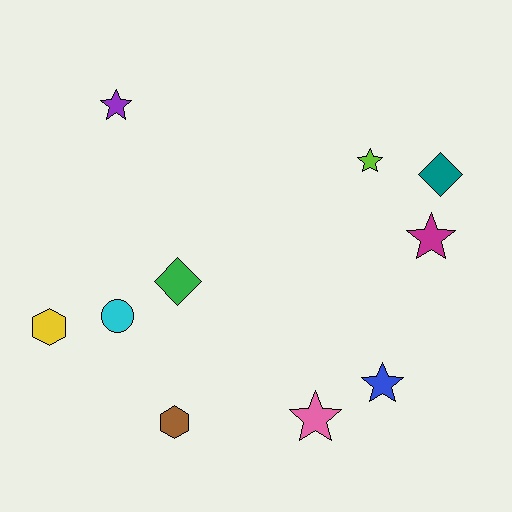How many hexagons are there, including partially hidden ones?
There are 2 hexagons.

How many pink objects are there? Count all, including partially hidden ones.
There is 1 pink object.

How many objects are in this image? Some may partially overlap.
There are 10 objects.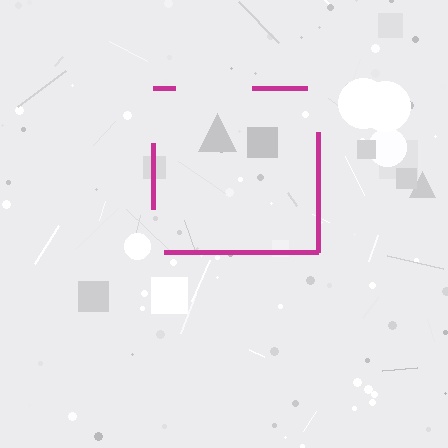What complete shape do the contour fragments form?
The contour fragments form a square.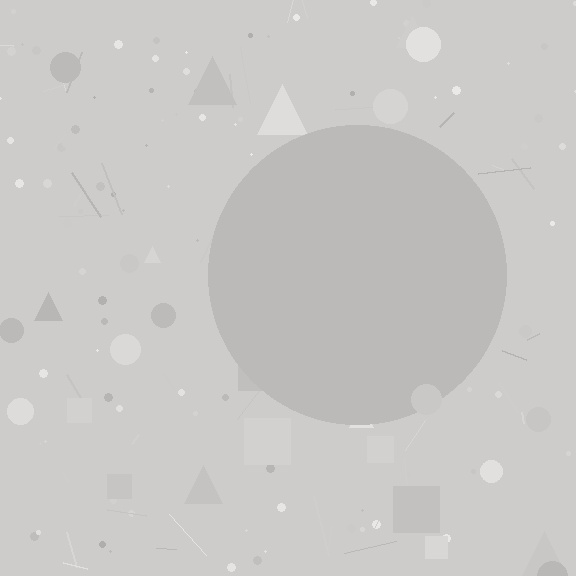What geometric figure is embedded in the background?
A circle is embedded in the background.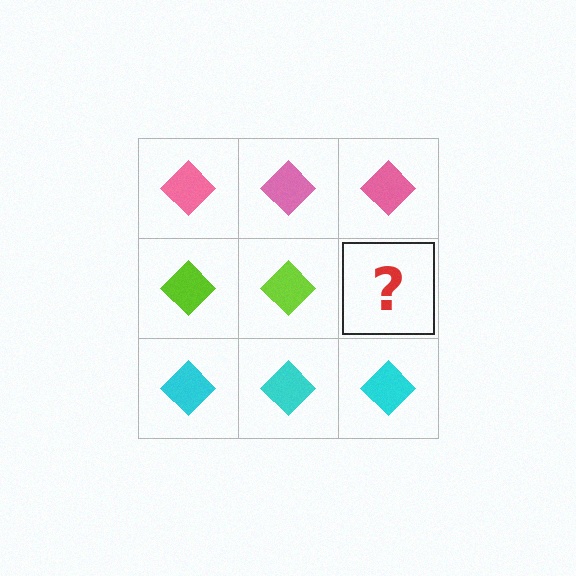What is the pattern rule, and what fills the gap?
The rule is that each row has a consistent color. The gap should be filled with a lime diamond.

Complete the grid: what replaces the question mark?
The question mark should be replaced with a lime diamond.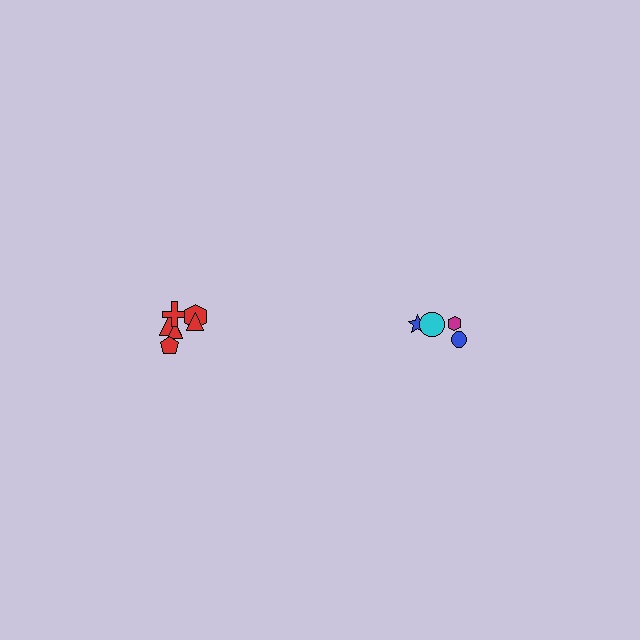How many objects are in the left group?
There are 6 objects.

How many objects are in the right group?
There are 4 objects.